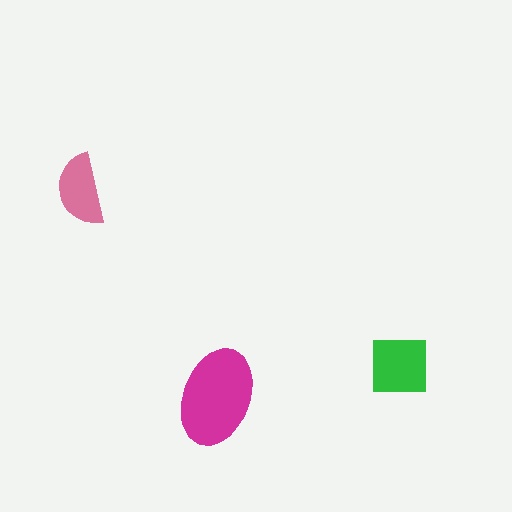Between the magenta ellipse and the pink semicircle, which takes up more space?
The magenta ellipse.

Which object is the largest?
The magenta ellipse.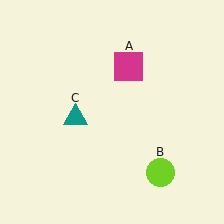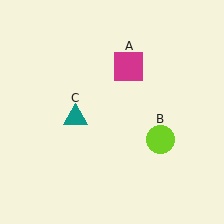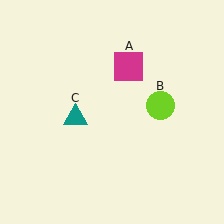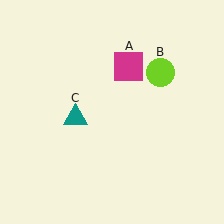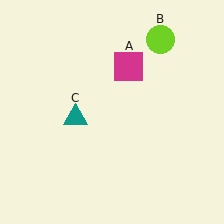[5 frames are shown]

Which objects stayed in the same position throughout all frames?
Magenta square (object A) and teal triangle (object C) remained stationary.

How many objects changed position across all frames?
1 object changed position: lime circle (object B).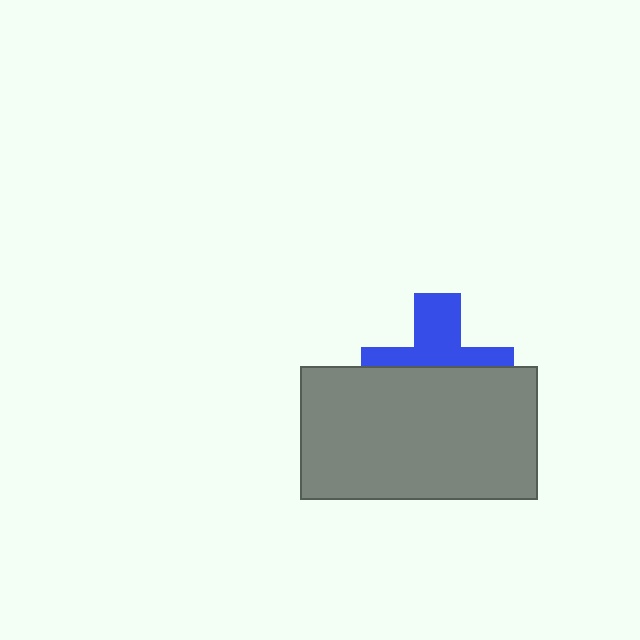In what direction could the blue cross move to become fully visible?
The blue cross could move up. That would shift it out from behind the gray rectangle entirely.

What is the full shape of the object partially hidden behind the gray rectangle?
The partially hidden object is a blue cross.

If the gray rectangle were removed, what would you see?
You would see the complete blue cross.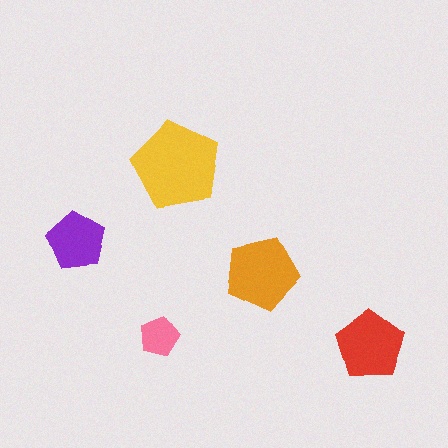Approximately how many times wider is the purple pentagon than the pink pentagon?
About 1.5 times wider.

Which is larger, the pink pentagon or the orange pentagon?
The orange one.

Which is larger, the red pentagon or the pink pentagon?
The red one.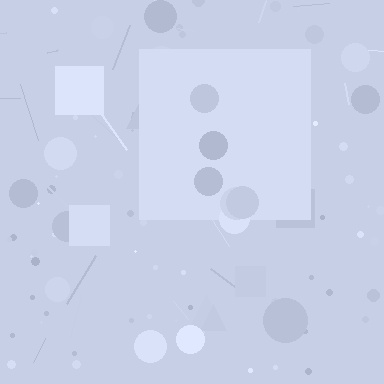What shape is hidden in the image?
A square is hidden in the image.